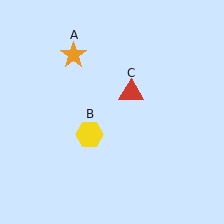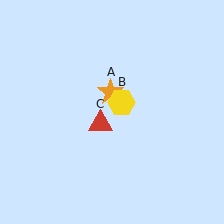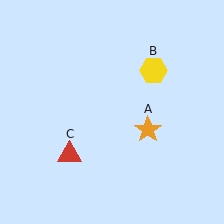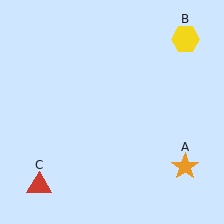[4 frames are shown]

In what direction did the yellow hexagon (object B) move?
The yellow hexagon (object B) moved up and to the right.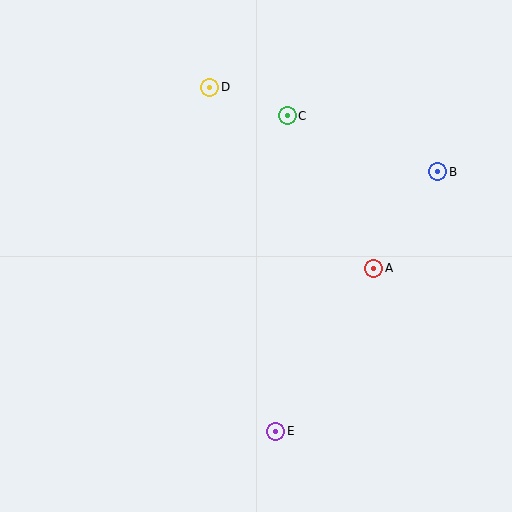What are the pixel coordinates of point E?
Point E is at (276, 431).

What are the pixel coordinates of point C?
Point C is at (287, 116).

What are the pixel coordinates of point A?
Point A is at (374, 268).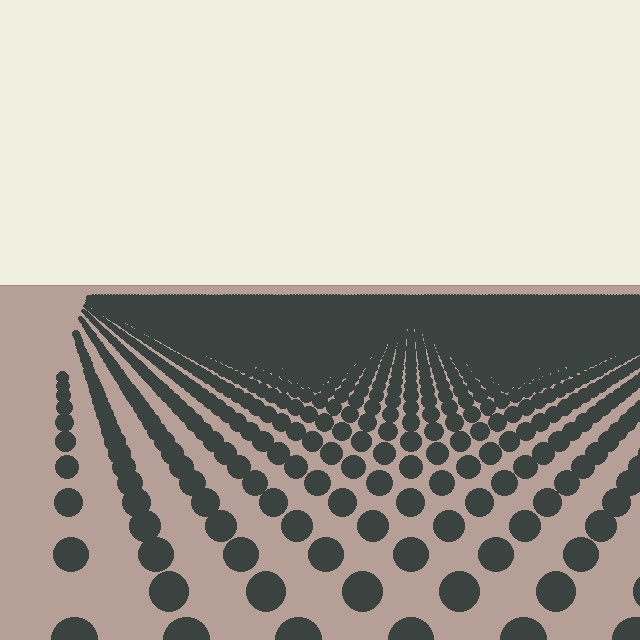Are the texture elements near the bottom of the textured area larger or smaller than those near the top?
Larger. Near the bottom, elements are closer to the viewer and appear at a bigger on-screen size.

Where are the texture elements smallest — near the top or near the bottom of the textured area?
Near the top.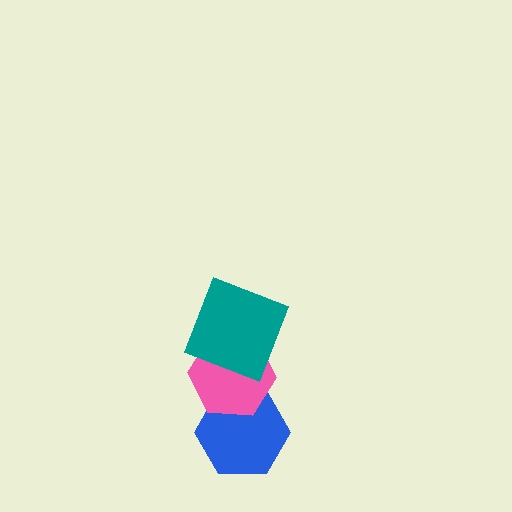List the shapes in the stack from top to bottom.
From top to bottom: the teal square, the pink hexagon, the blue hexagon.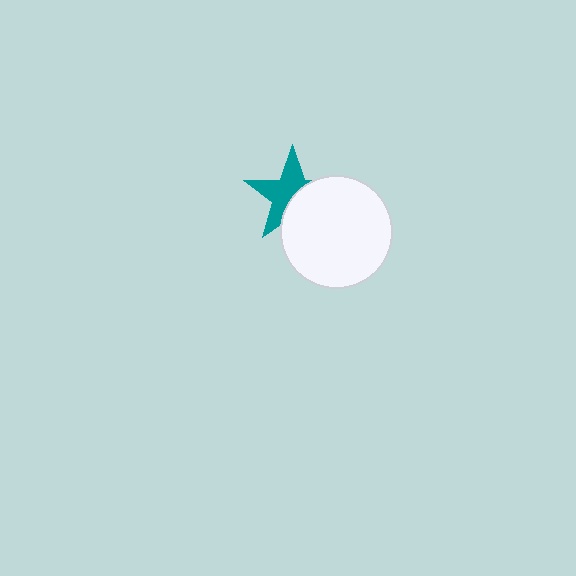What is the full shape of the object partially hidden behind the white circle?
The partially hidden object is a teal star.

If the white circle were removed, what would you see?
You would see the complete teal star.